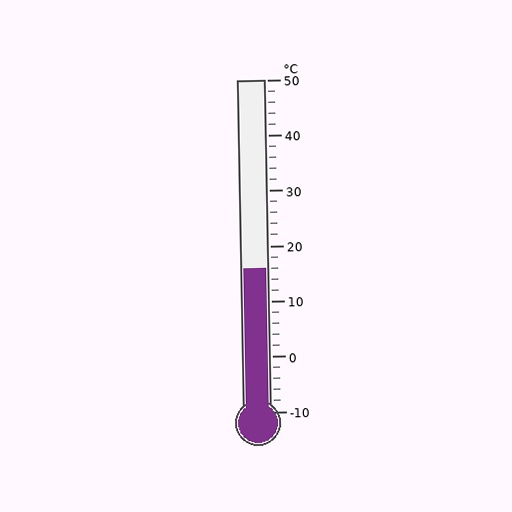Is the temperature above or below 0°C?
The temperature is above 0°C.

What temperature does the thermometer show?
The thermometer shows approximately 16°C.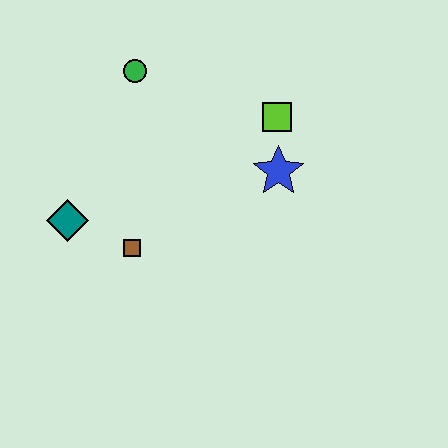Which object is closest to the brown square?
The teal diamond is closest to the brown square.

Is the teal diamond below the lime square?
Yes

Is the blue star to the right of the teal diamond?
Yes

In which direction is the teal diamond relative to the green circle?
The teal diamond is below the green circle.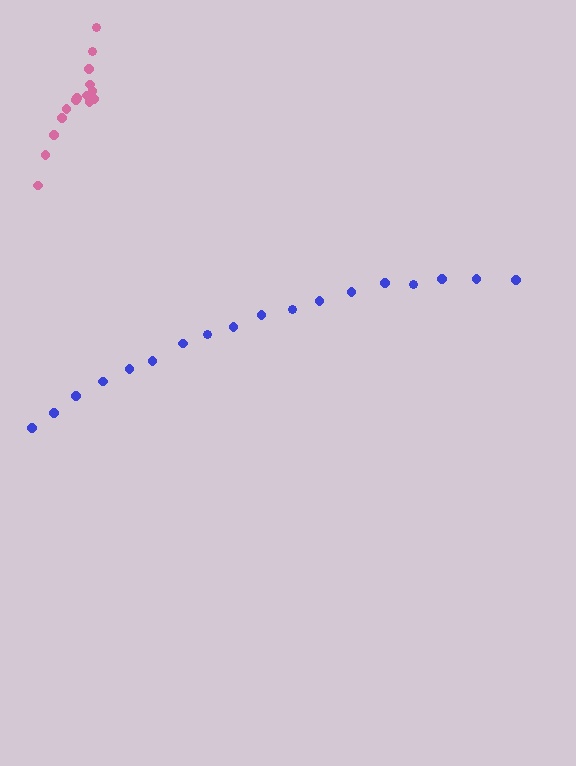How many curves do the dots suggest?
There are 2 distinct paths.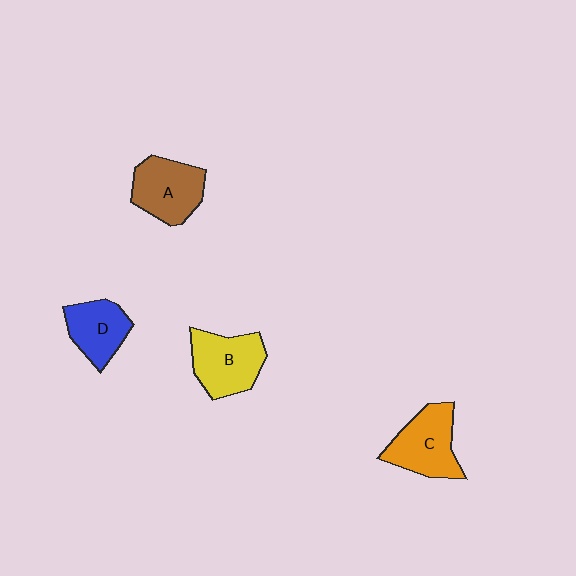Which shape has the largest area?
Shape C (orange).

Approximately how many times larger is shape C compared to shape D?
Approximately 1.3 times.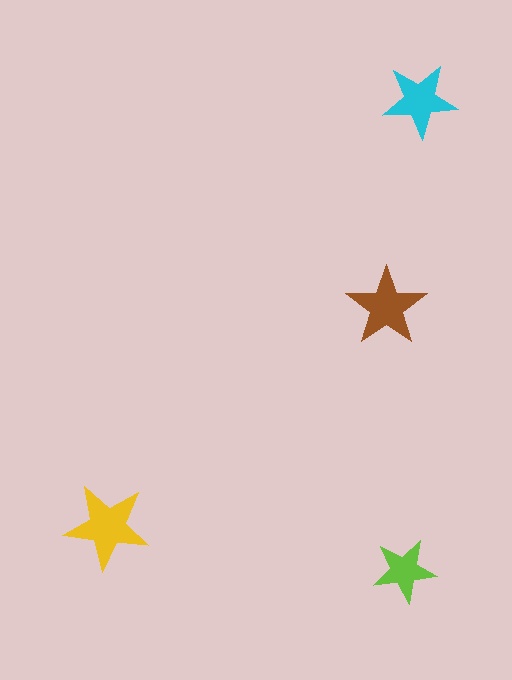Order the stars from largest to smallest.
the yellow one, the brown one, the cyan one, the lime one.